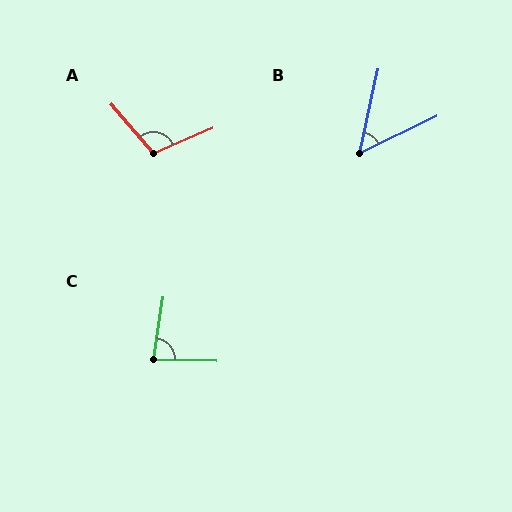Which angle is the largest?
A, at approximately 108 degrees.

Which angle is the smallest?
B, at approximately 52 degrees.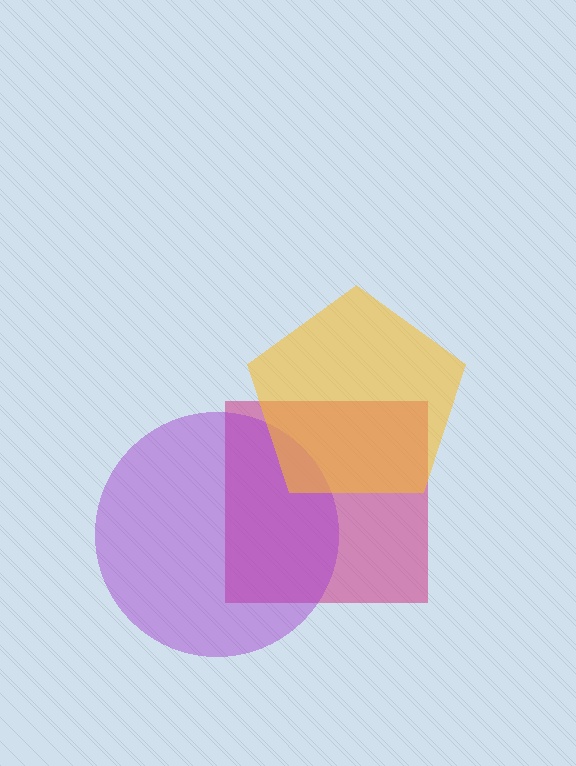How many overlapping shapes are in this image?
There are 3 overlapping shapes in the image.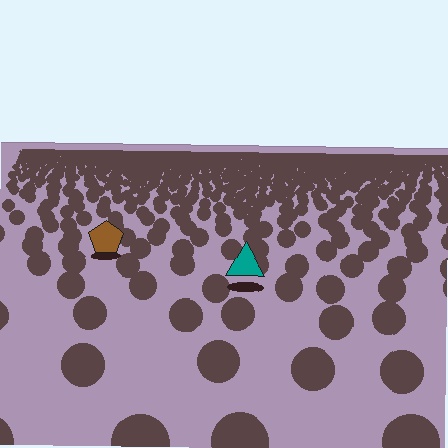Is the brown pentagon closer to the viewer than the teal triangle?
No. The teal triangle is closer — you can tell from the texture gradient: the ground texture is coarser near it.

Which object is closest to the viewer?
The teal triangle is closest. The texture marks near it are larger and more spread out.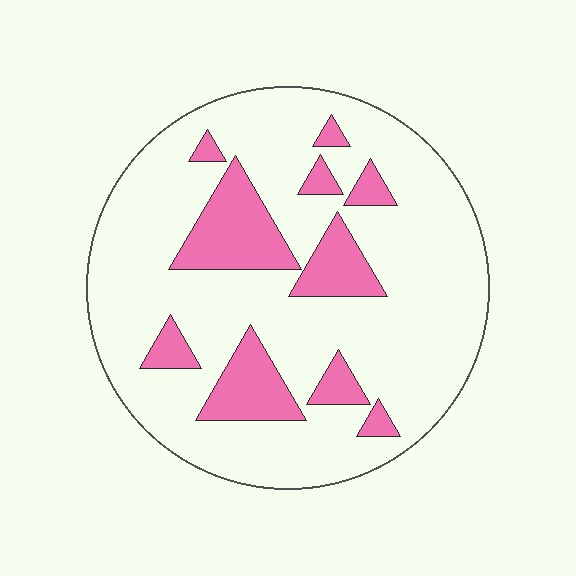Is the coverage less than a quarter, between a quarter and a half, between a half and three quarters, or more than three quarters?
Less than a quarter.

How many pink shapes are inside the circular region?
10.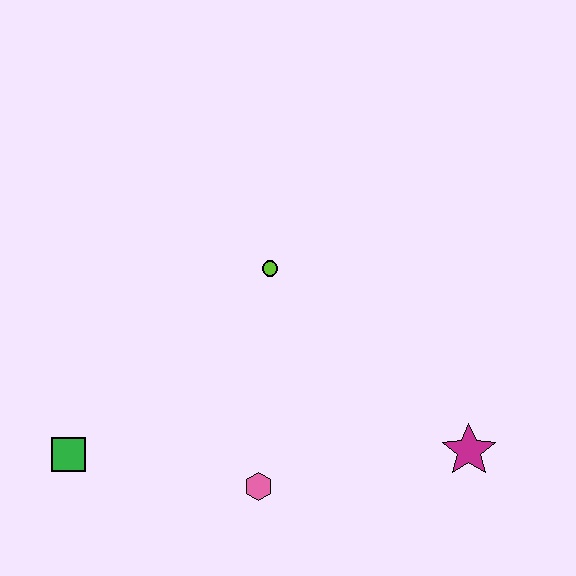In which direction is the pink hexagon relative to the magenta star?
The pink hexagon is to the left of the magenta star.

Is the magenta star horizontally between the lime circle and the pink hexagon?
No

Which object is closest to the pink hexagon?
The green square is closest to the pink hexagon.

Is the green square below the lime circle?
Yes